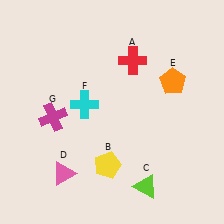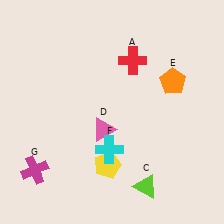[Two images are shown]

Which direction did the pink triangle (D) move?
The pink triangle (D) moved up.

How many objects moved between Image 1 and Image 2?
3 objects moved between the two images.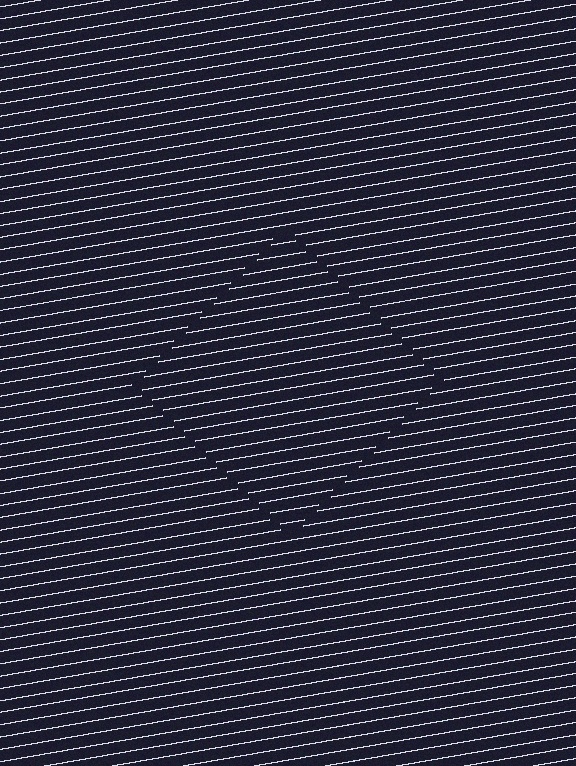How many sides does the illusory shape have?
4 sides — the line-ends trace a square.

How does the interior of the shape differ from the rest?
The interior of the shape contains the same grating, shifted by half a period — the contour is defined by the phase discontinuity where line-ends from the inner and outer gratings abut.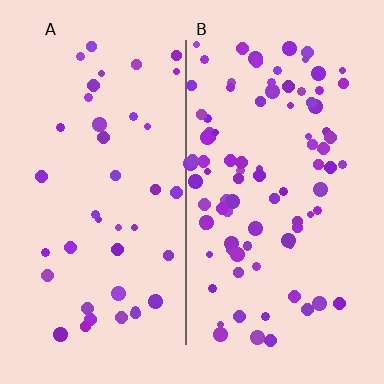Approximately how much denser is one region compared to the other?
Approximately 2.2× — region B over region A.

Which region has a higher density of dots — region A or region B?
B (the right).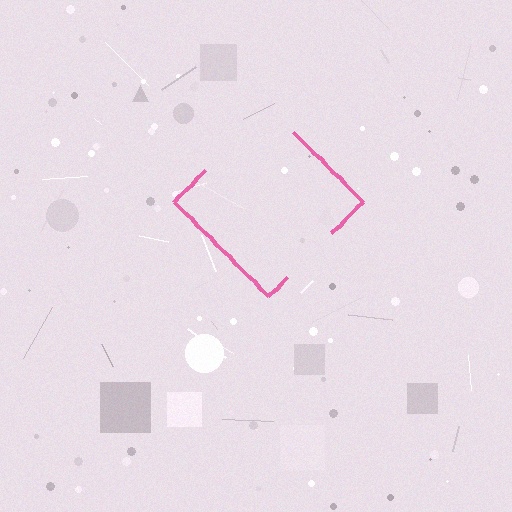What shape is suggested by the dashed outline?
The dashed outline suggests a diamond.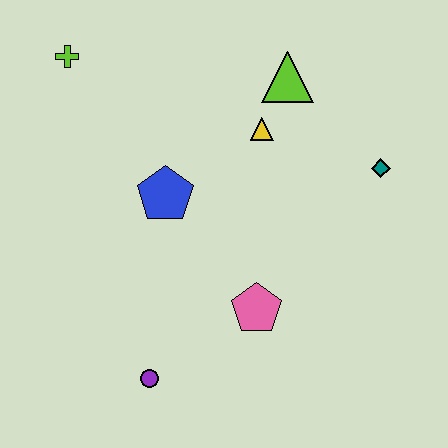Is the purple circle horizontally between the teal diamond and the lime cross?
Yes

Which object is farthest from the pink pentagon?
The lime cross is farthest from the pink pentagon.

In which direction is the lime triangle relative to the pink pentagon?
The lime triangle is above the pink pentagon.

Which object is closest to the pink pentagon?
The purple circle is closest to the pink pentagon.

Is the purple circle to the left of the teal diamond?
Yes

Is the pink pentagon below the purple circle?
No